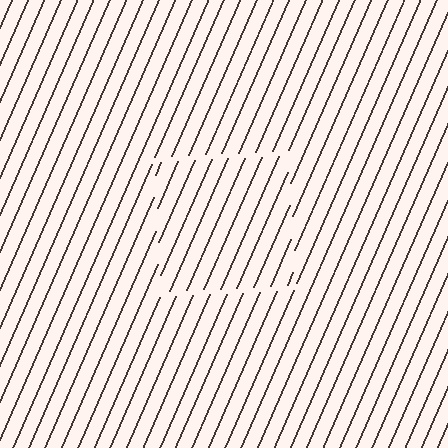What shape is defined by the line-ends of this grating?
An illusory square. The interior of the shape contains the same grating, shifted by half a period — the contour is defined by the phase discontinuity where line-ends from the inner and outer gratings abut.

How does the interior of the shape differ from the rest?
The interior of the shape contains the same grating, shifted by half a period — the contour is defined by the phase discontinuity where line-ends from the inner and outer gratings abut.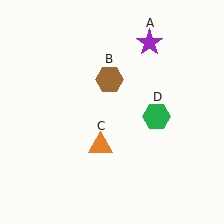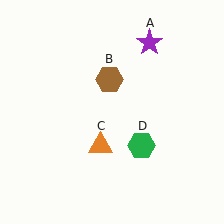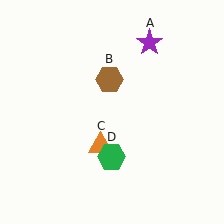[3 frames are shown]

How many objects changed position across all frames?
1 object changed position: green hexagon (object D).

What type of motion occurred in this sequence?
The green hexagon (object D) rotated clockwise around the center of the scene.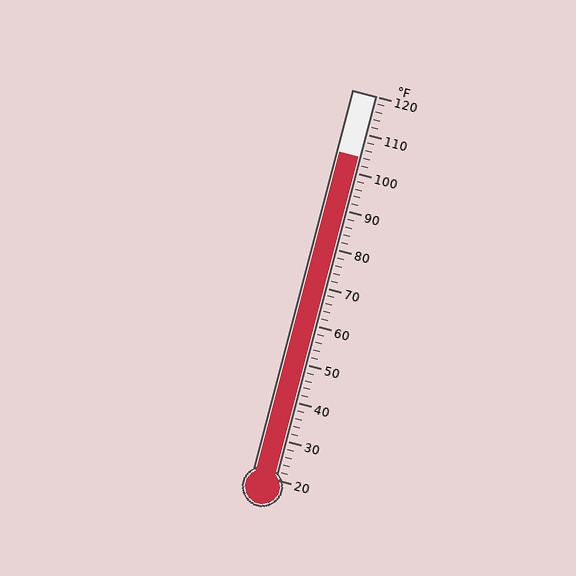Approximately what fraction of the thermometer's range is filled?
The thermometer is filled to approximately 85% of its range.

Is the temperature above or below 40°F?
The temperature is above 40°F.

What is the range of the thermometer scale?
The thermometer scale ranges from 20°F to 120°F.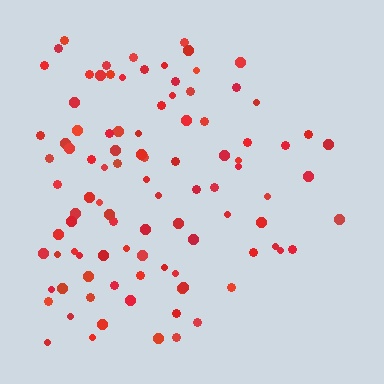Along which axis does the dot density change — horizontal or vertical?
Horizontal.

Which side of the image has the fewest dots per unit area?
The right.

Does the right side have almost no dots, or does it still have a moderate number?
Still a moderate number, just noticeably fewer than the left.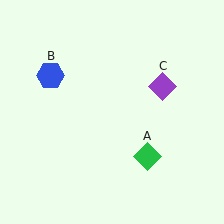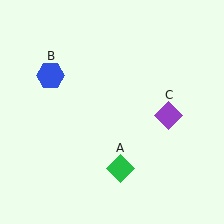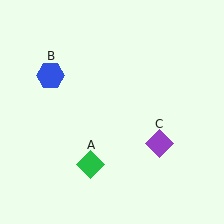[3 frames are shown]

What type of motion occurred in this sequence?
The green diamond (object A), purple diamond (object C) rotated clockwise around the center of the scene.